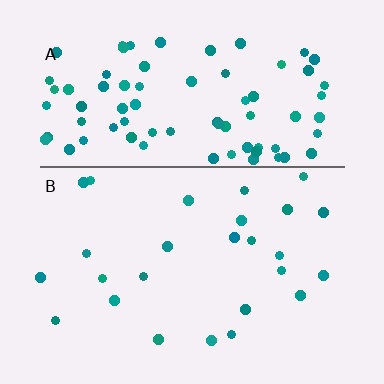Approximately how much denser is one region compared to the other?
Approximately 3.2× — region A over region B.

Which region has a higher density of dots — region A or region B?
A (the top).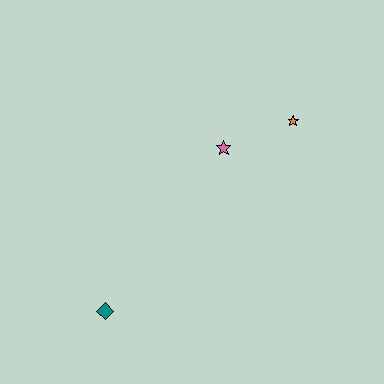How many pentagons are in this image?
There are no pentagons.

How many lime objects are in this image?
There are no lime objects.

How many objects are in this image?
There are 3 objects.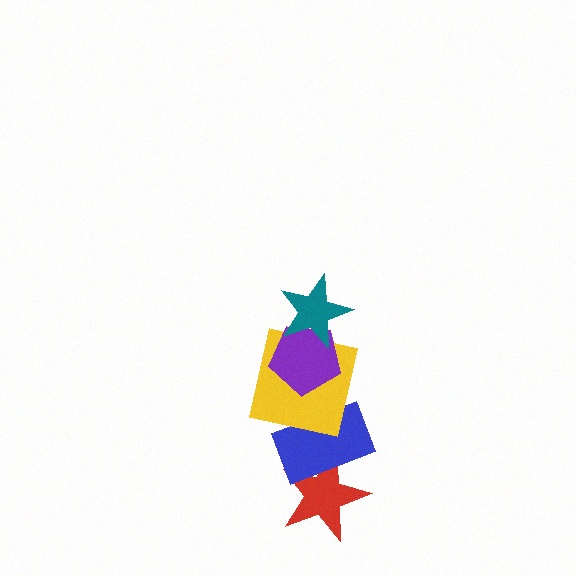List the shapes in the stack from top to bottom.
From top to bottom: the teal star, the purple pentagon, the yellow square, the blue rectangle, the red star.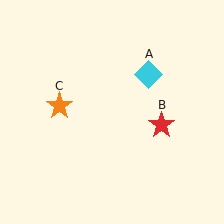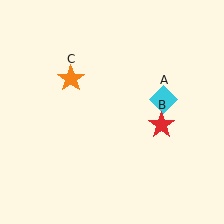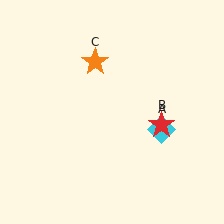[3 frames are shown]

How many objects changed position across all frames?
2 objects changed position: cyan diamond (object A), orange star (object C).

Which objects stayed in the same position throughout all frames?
Red star (object B) remained stationary.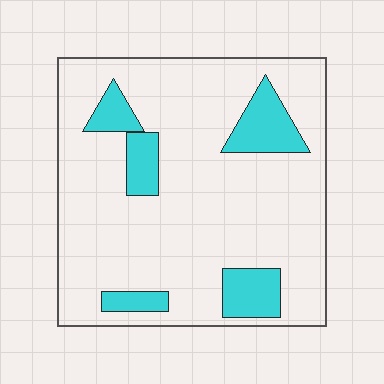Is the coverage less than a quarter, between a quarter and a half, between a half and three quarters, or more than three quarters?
Less than a quarter.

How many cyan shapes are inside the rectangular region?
5.